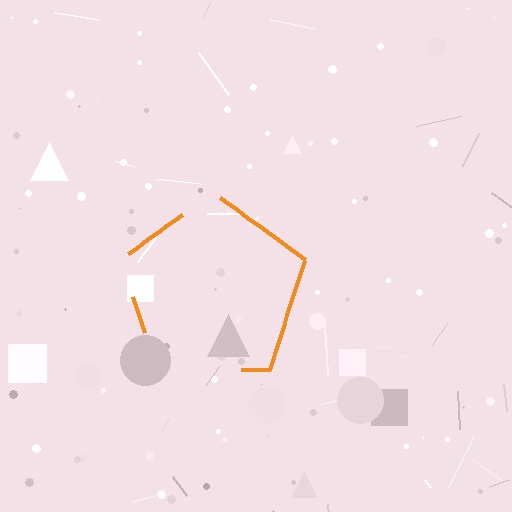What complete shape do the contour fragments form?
The contour fragments form a pentagon.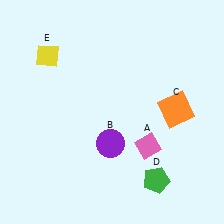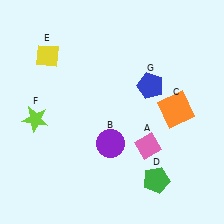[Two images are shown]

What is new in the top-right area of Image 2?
A blue pentagon (G) was added in the top-right area of Image 2.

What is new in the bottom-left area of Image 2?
A lime star (F) was added in the bottom-left area of Image 2.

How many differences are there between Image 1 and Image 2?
There are 2 differences between the two images.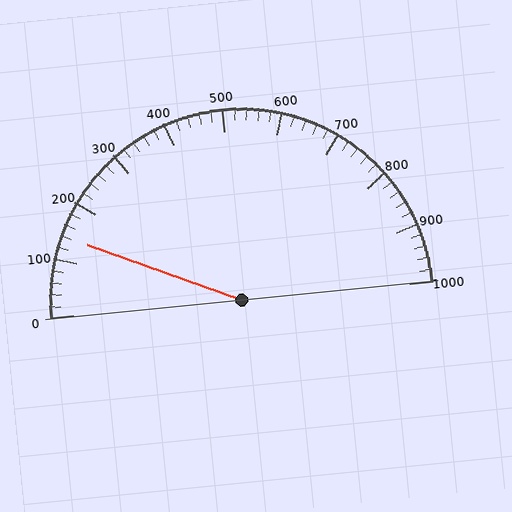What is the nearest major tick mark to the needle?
The nearest major tick mark is 100.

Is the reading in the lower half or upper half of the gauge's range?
The reading is in the lower half of the range (0 to 1000).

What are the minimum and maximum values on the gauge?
The gauge ranges from 0 to 1000.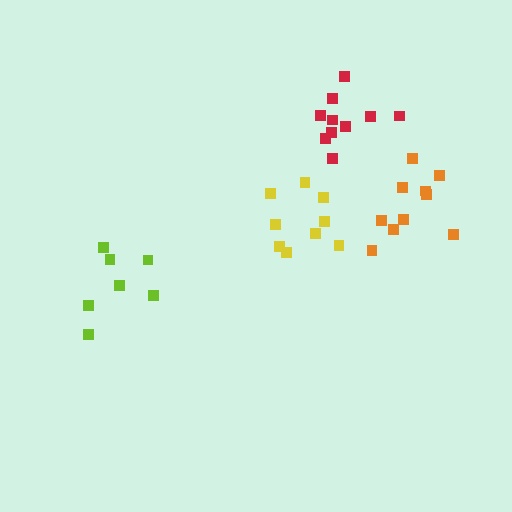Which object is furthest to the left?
The lime cluster is leftmost.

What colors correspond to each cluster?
The clusters are colored: orange, red, yellow, lime.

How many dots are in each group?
Group 1: 10 dots, Group 2: 10 dots, Group 3: 9 dots, Group 4: 7 dots (36 total).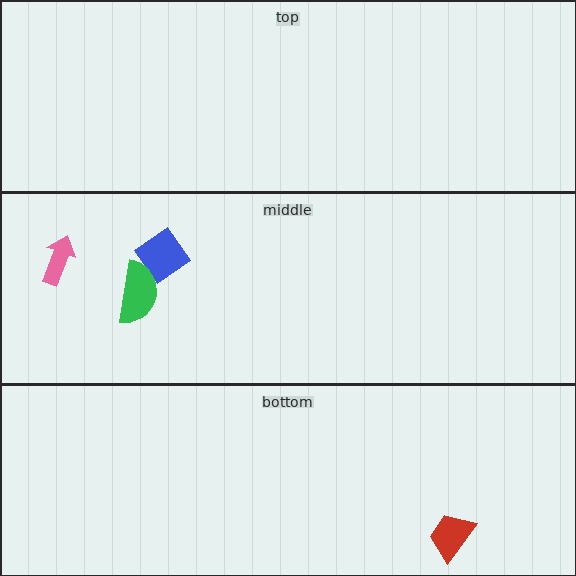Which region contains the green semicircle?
The middle region.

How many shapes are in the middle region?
3.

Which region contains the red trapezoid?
The bottom region.